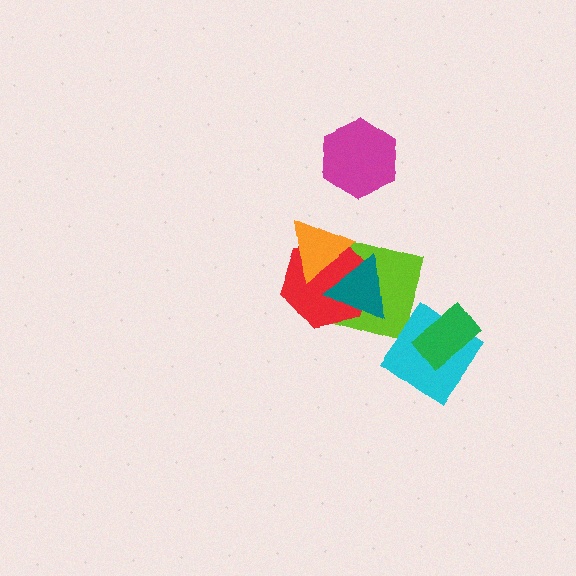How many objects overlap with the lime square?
3 objects overlap with the lime square.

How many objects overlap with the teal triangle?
3 objects overlap with the teal triangle.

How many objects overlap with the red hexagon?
3 objects overlap with the red hexagon.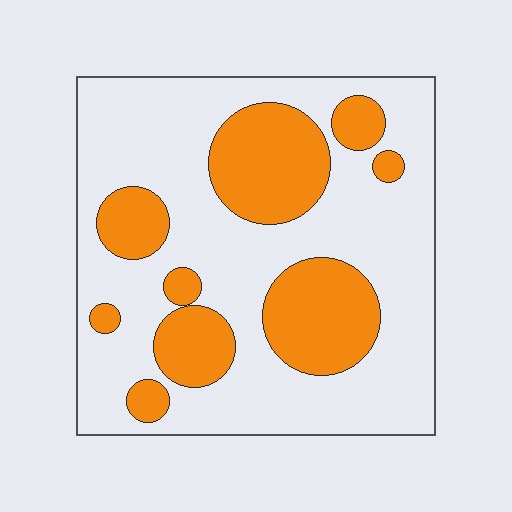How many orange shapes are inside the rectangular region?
9.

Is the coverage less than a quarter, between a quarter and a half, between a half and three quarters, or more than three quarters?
Between a quarter and a half.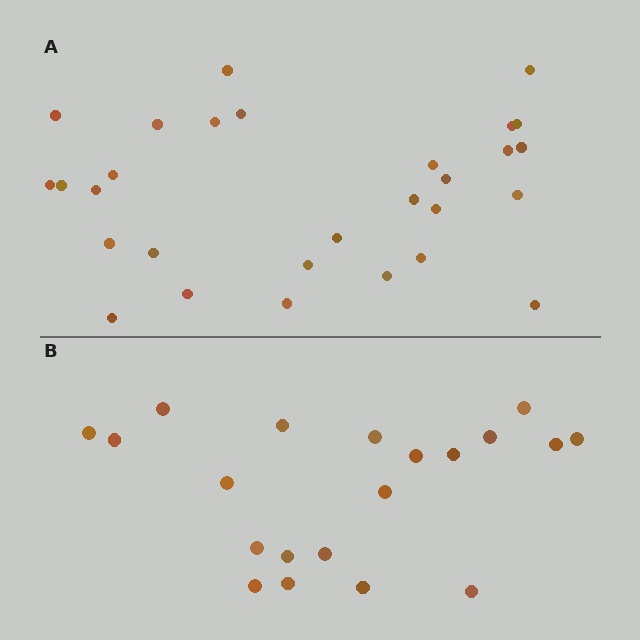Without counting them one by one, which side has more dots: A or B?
Region A (the top region) has more dots.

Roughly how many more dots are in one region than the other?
Region A has roughly 8 or so more dots than region B.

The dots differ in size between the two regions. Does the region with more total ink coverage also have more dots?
No. Region B has more total ink coverage because its dots are larger, but region A actually contains more individual dots. Total area can be misleading — the number of items is what matters here.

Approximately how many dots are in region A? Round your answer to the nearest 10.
About 30 dots. (The exact count is 29, which rounds to 30.)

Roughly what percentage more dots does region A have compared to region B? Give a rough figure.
About 45% more.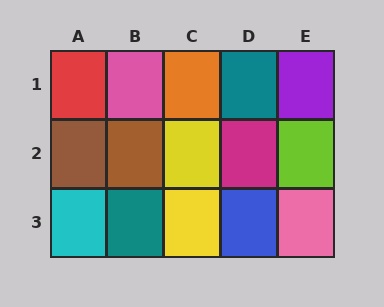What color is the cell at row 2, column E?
Lime.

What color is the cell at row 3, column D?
Blue.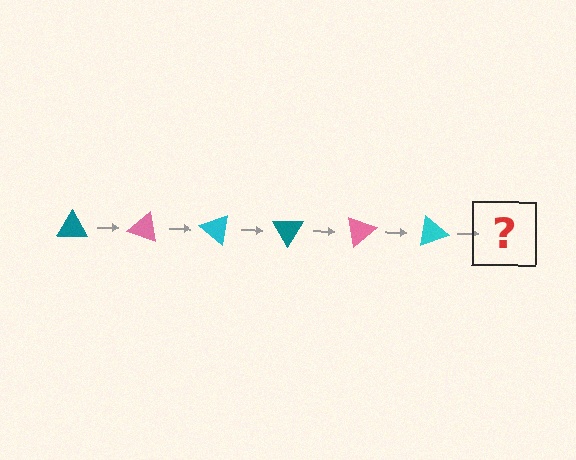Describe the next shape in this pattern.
It should be a teal triangle, rotated 120 degrees from the start.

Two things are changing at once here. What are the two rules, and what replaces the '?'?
The two rules are that it rotates 20 degrees each step and the color cycles through teal, pink, and cyan. The '?' should be a teal triangle, rotated 120 degrees from the start.